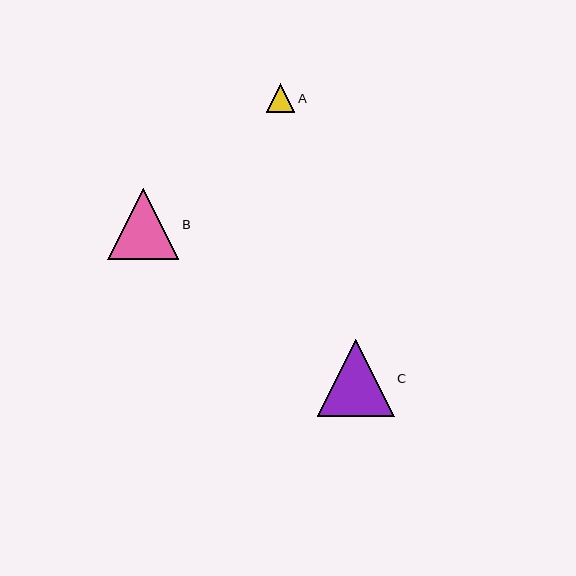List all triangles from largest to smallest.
From largest to smallest: C, B, A.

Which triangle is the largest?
Triangle C is the largest with a size of approximately 77 pixels.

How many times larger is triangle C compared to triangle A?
Triangle C is approximately 2.7 times the size of triangle A.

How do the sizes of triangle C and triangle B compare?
Triangle C and triangle B are approximately the same size.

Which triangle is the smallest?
Triangle A is the smallest with a size of approximately 29 pixels.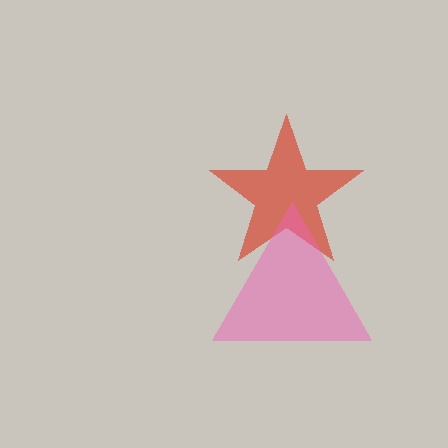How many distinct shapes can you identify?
There are 2 distinct shapes: a red star, a pink triangle.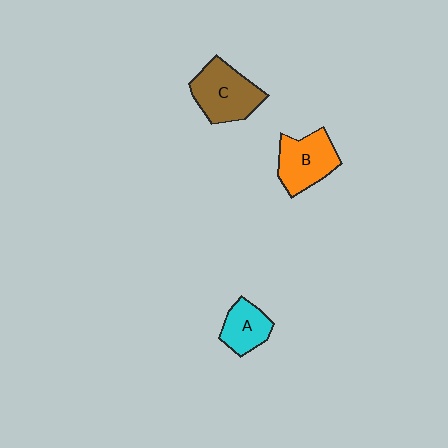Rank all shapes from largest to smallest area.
From largest to smallest: C (brown), B (orange), A (cyan).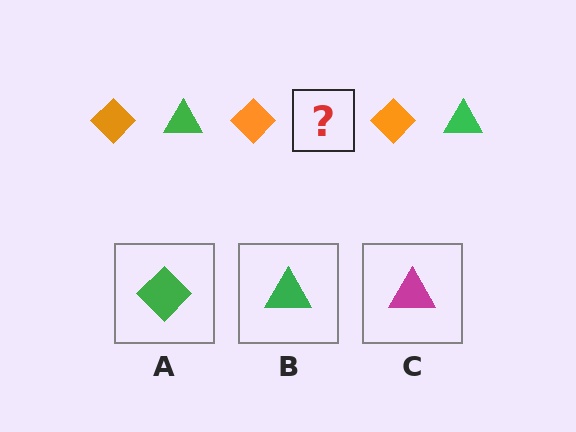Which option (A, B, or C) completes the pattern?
B.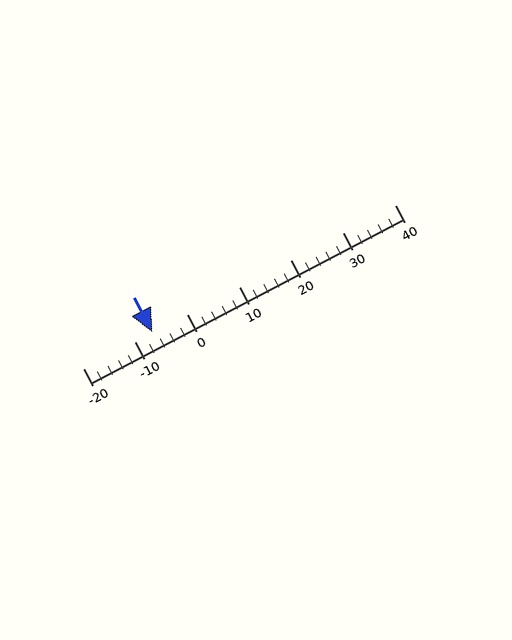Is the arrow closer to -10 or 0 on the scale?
The arrow is closer to -10.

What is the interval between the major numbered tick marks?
The major tick marks are spaced 10 units apart.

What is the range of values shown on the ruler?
The ruler shows values from -20 to 40.